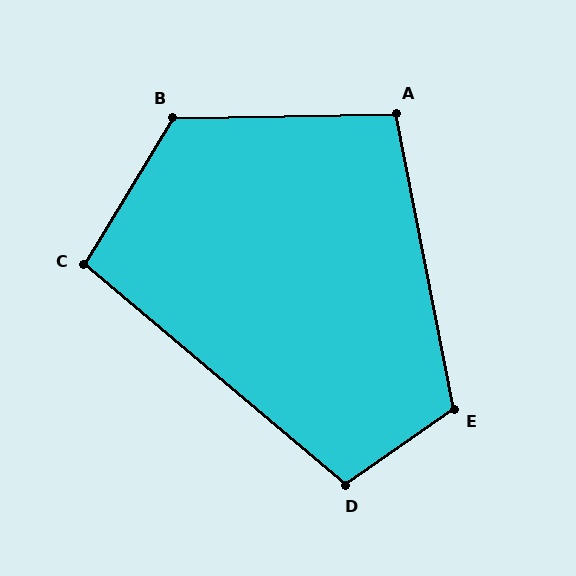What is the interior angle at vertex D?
Approximately 105 degrees (obtuse).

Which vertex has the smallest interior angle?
C, at approximately 99 degrees.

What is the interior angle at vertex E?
Approximately 114 degrees (obtuse).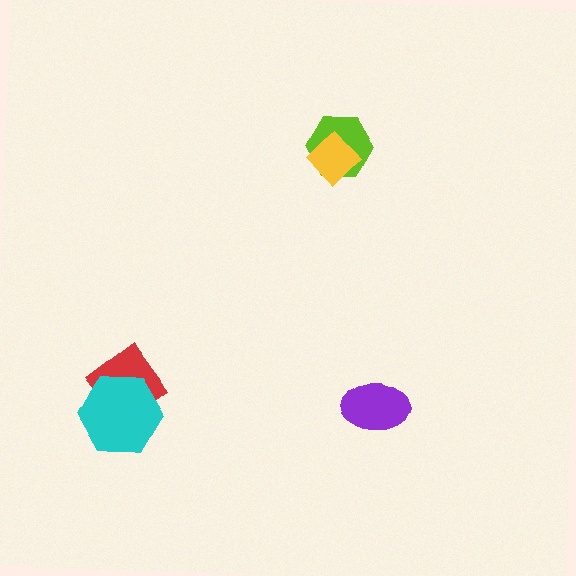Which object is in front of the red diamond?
The cyan hexagon is in front of the red diamond.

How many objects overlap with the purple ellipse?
0 objects overlap with the purple ellipse.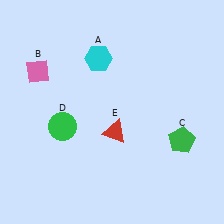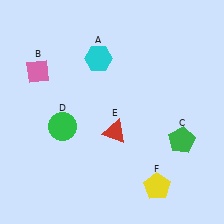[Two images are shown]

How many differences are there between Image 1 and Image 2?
There is 1 difference between the two images.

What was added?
A yellow pentagon (F) was added in Image 2.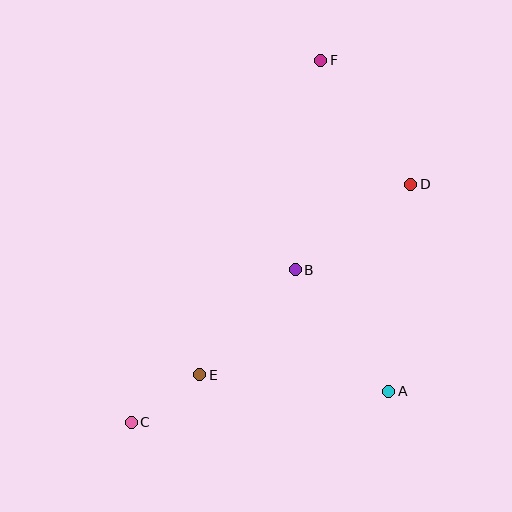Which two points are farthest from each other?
Points C and F are farthest from each other.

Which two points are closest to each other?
Points C and E are closest to each other.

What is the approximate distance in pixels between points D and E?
The distance between D and E is approximately 285 pixels.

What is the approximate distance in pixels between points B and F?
The distance between B and F is approximately 211 pixels.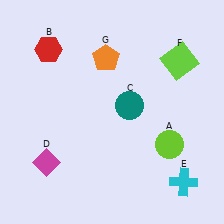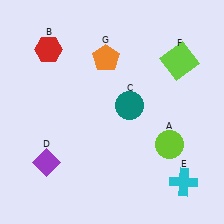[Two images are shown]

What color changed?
The diamond (D) changed from magenta in Image 1 to purple in Image 2.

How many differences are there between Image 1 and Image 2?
There is 1 difference between the two images.